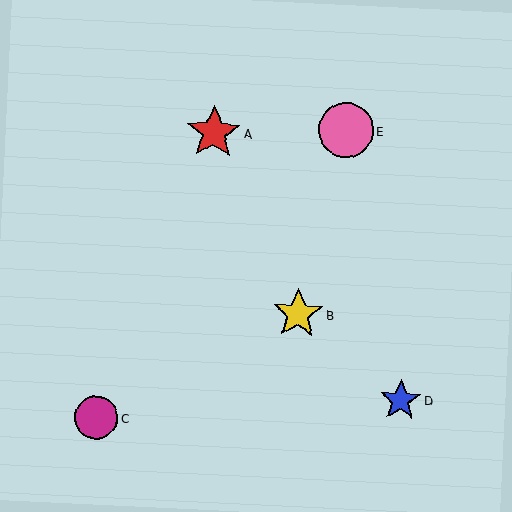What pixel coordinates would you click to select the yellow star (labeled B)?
Click at (298, 314) to select the yellow star B.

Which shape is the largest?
The pink circle (labeled E) is the largest.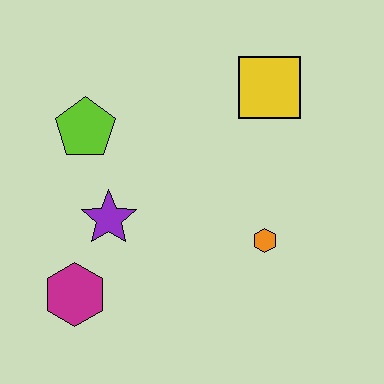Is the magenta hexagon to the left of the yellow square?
Yes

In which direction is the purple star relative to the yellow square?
The purple star is to the left of the yellow square.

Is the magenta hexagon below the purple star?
Yes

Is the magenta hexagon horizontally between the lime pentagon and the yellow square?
No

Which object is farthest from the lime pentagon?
The orange hexagon is farthest from the lime pentagon.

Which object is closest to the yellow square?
The orange hexagon is closest to the yellow square.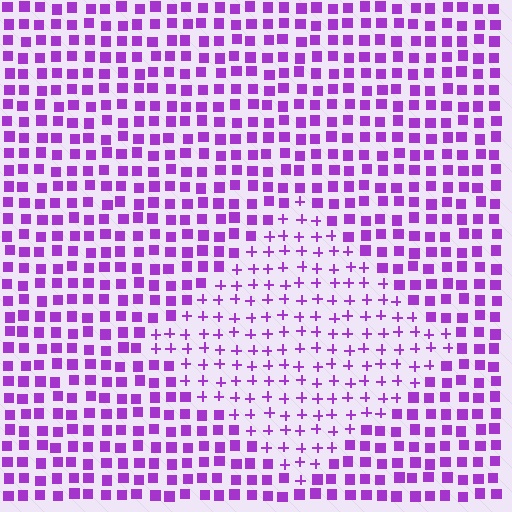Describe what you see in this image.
The image is filled with small purple elements arranged in a uniform grid. A diamond-shaped region contains plus signs, while the surrounding area contains squares. The boundary is defined purely by the change in element shape.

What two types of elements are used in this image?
The image uses plus signs inside the diamond region and squares outside it.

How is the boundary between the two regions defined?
The boundary is defined by a change in element shape: plus signs inside vs. squares outside. All elements share the same color and spacing.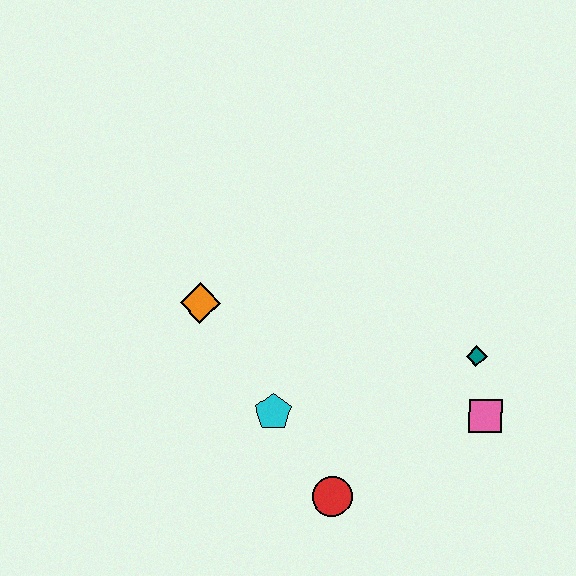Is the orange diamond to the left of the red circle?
Yes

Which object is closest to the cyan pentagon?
The red circle is closest to the cyan pentagon.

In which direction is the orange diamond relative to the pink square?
The orange diamond is to the left of the pink square.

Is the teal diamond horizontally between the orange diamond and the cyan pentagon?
No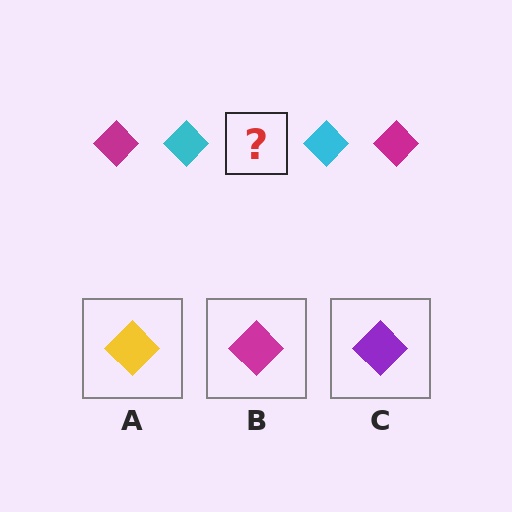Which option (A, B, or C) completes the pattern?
B.